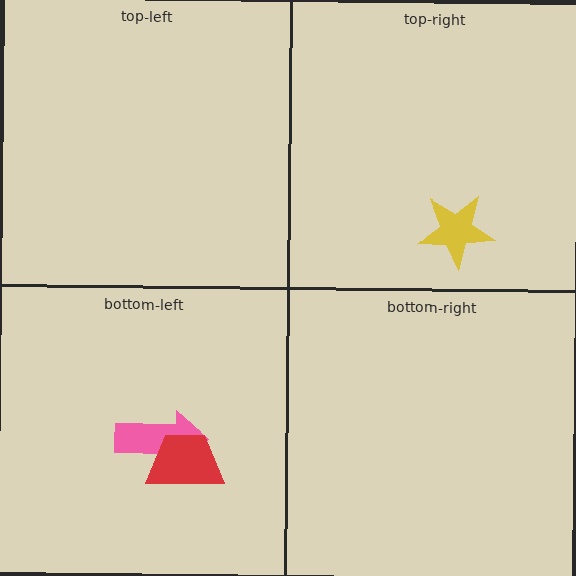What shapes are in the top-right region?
The yellow star.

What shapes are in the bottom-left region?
The pink arrow, the red trapezoid.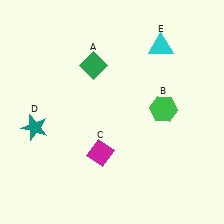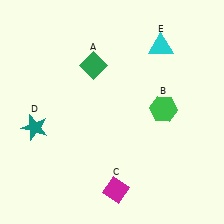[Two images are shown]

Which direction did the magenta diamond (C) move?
The magenta diamond (C) moved down.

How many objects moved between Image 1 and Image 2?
1 object moved between the two images.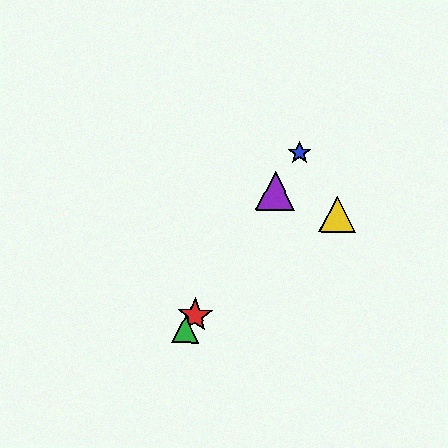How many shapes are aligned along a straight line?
4 shapes (the red star, the blue star, the green triangle, the purple triangle) are aligned along a straight line.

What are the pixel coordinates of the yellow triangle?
The yellow triangle is at (337, 214).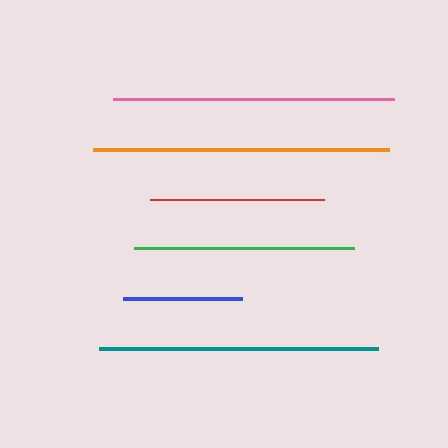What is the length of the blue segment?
The blue segment is approximately 119 pixels long.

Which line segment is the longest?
The orange line is the longest at approximately 296 pixels.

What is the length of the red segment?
The red segment is approximately 173 pixels long.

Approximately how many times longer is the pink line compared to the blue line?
The pink line is approximately 2.4 times the length of the blue line.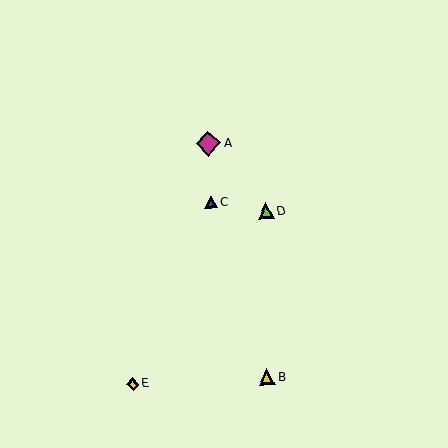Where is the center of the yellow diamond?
The center of the yellow diamond is at (133, 384).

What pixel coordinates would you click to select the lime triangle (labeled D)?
Click at (266, 211) to select the lime triangle D.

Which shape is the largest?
The magenta diamond (labeled A) is the largest.